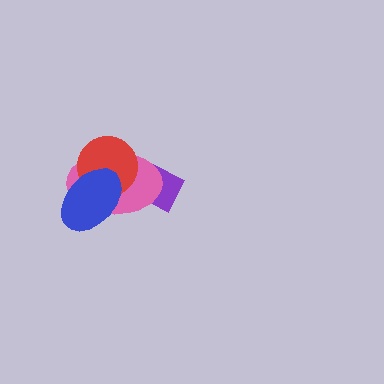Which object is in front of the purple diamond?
The pink ellipse is in front of the purple diamond.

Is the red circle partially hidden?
Yes, it is partially covered by another shape.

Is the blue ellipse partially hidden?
No, no other shape covers it.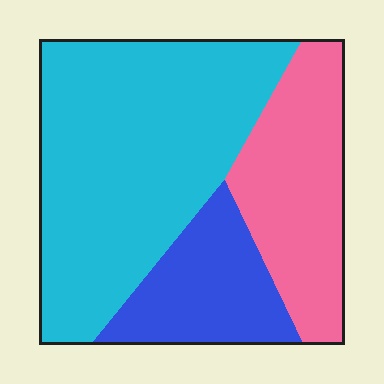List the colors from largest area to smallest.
From largest to smallest: cyan, pink, blue.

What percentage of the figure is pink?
Pink covers around 25% of the figure.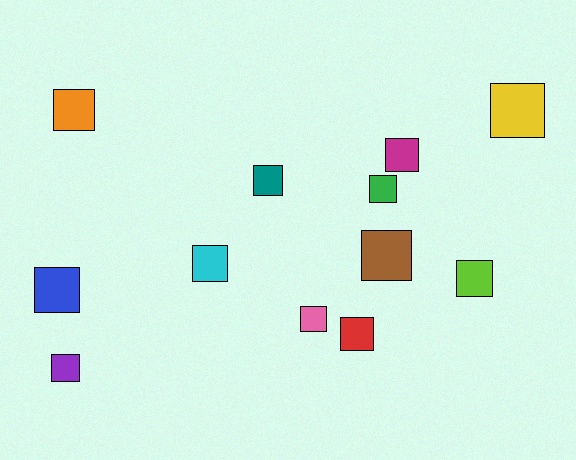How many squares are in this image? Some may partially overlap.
There are 12 squares.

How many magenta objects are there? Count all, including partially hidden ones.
There is 1 magenta object.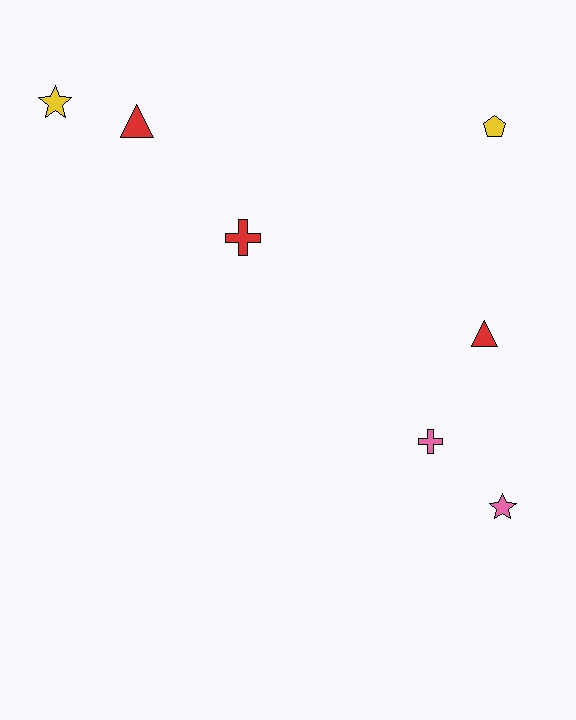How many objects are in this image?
There are 7 objects.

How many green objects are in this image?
There are no green objects.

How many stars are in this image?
There are 2 stars.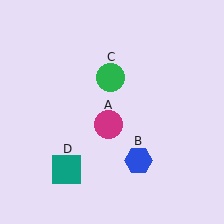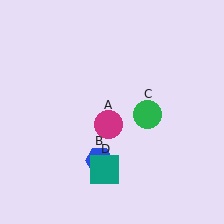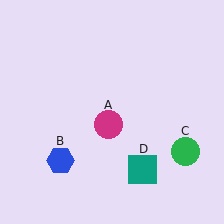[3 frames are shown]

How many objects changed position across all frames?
3 objects changed position: blue hexagon (object B), green circle (object C), teal square (object D).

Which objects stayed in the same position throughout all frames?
Magenta circle (object A) remained stationary.